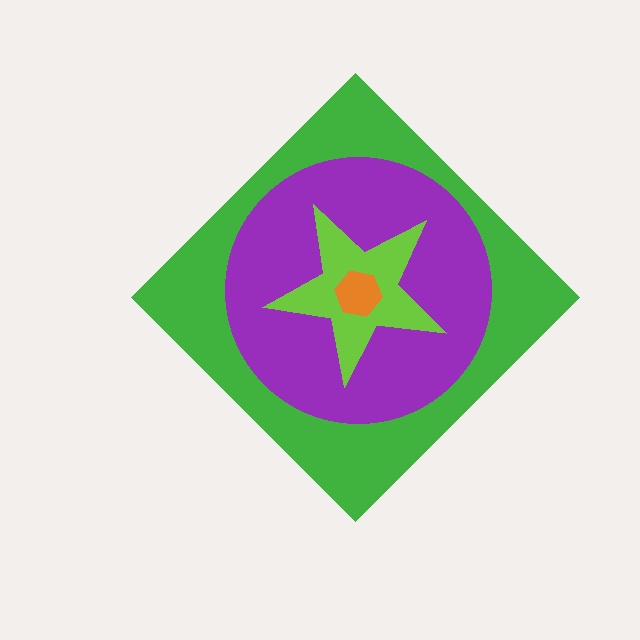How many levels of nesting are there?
4.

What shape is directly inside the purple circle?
The lime star.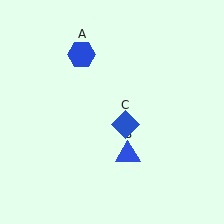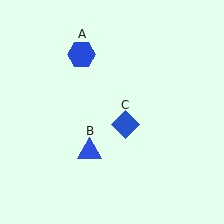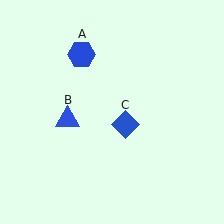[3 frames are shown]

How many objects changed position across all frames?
1 object changed position: blue triangle (object B).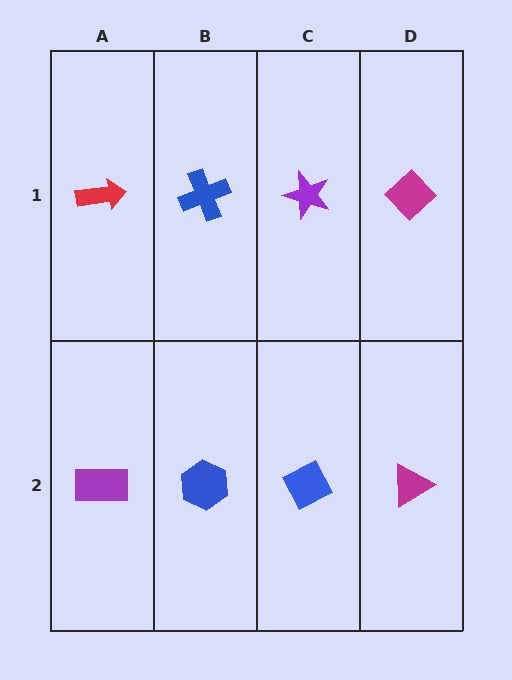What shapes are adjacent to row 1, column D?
A magenta triangle (row 2, column D), a purple star (row 1, column C).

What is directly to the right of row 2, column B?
A blue diamond.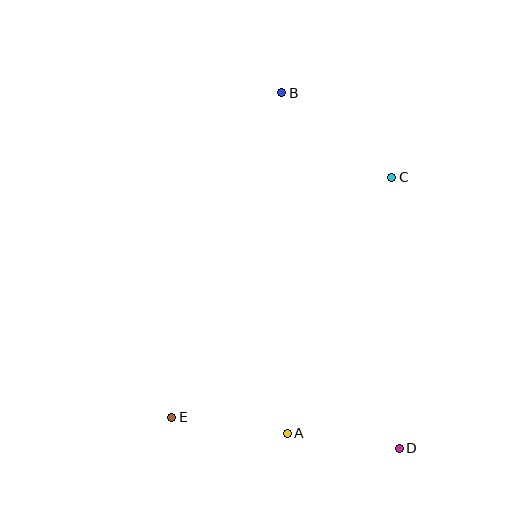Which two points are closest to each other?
Points A and D are closest to each other.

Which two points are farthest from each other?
Points B and D are farthest from each other.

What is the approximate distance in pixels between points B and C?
The distance between B and C is approximately 139 pixels.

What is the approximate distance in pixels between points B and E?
The distance between B and E is approximately 343 pixels.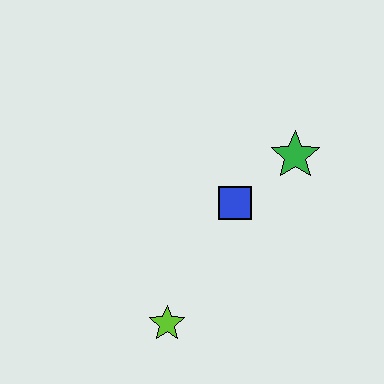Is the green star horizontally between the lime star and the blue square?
No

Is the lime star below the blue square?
Yes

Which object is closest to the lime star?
The blue square is closest to the lime star.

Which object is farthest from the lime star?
The green star is farthest from the lime star.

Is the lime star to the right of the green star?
No